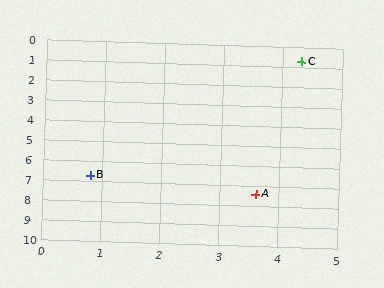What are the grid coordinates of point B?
Point B is at approximately (0.8, 6.7).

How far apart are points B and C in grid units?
Points B and C are about 6.9 grid units apart.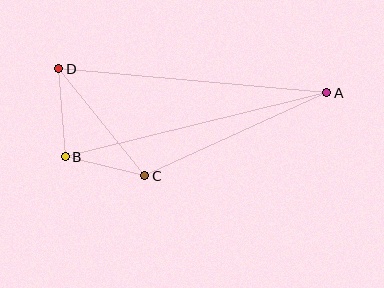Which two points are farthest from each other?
Points A and B are farthest from each other.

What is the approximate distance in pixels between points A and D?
The distance between A and D is approximately 269 pixels.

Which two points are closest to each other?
Points B and C are closest to each other.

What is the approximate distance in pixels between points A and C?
The distance between A and C is approximately 200 pixels.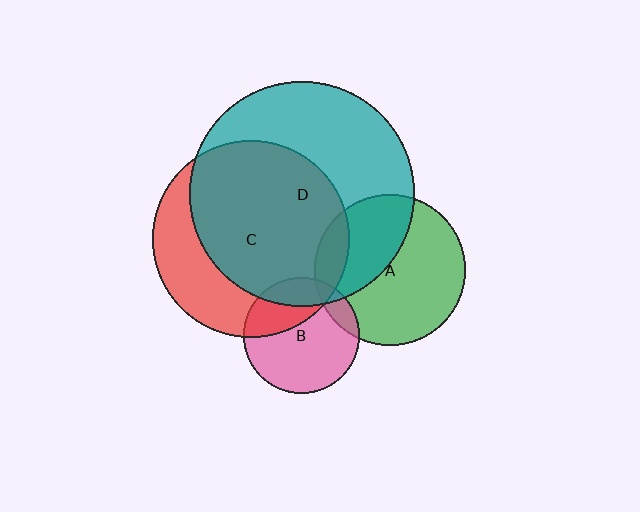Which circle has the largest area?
Circle D (teal).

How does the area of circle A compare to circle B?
Approximately 1.7 times.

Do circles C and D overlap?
Yes.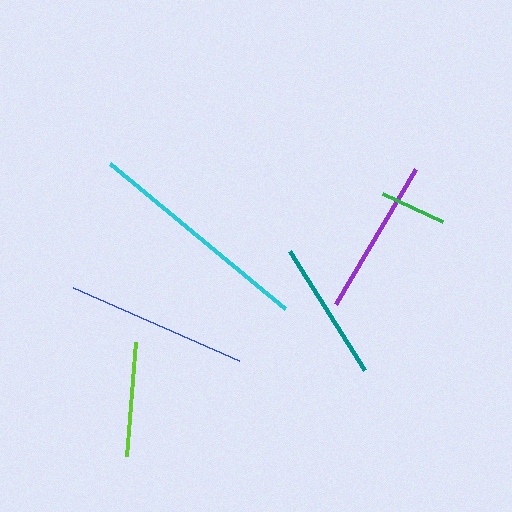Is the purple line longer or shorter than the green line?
The purple line is longer than the green line.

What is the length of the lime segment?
The lime segment is approximately 114 pixels long.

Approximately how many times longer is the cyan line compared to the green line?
The cyan line is approximately 3.4 times the length of the green line.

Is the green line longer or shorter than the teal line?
The teal line is longer than the green line.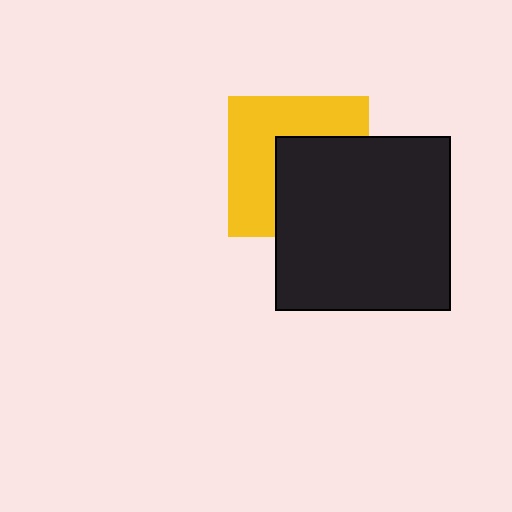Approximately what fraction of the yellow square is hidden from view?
Roughly 48% of the yellow square is hidden behind the black square.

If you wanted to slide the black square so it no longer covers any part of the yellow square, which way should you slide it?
Slide it toward the lower-right — that is the most direct way to separate the two shapes.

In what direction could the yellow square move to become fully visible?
The yellow square could move toward the upper-left. That would shift it out from behind the black square entirely.